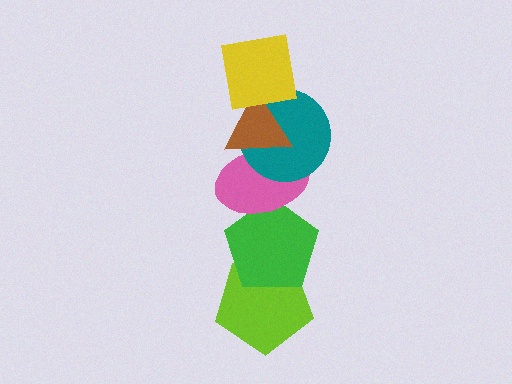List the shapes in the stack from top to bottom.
From top to bottom: the yellow square, the brown triangle, the teal circle, the pink ellipse, the green pentagon, the lime pentagon.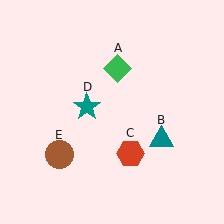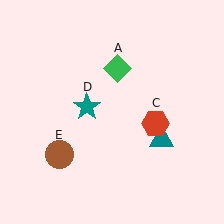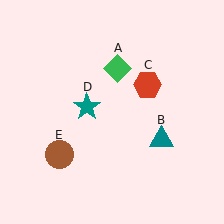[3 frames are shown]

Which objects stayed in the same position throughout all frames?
Green diamond (object A) and teal triangle (object B) and teal star (object D) and brown circle (object E) remained stationary.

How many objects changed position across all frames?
1 object changed position: red hexagon (object C).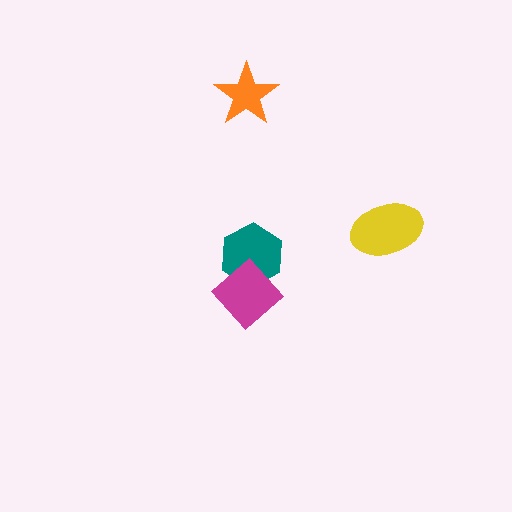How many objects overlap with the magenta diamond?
1 object overlaps with the magenta diamond.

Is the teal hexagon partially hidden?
Yes, it is partially covered by another shape.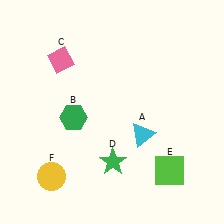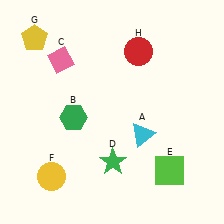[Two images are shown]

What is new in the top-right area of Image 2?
A red circle (H) was added in the top-right area of Image 2.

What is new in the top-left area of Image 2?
A yellow pentagon (G) was added in the top-left area of Image 2.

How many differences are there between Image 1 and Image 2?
There are 2 differences between the two images.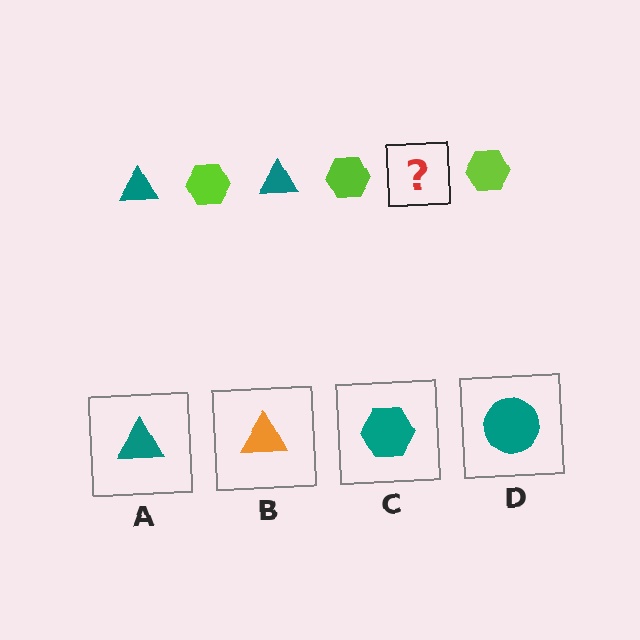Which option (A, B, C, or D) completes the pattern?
A.